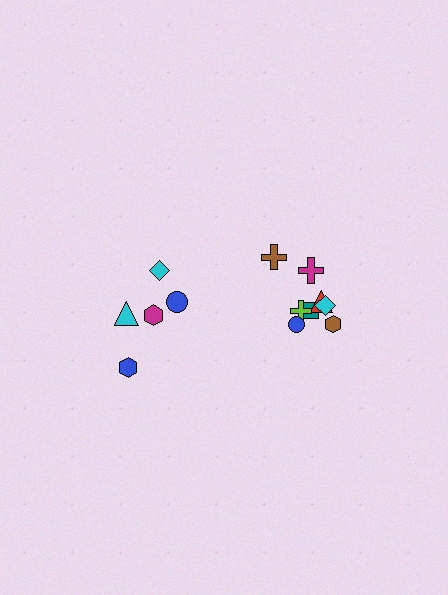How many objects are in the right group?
There are 8 objects.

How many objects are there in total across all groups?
There are 13 objects.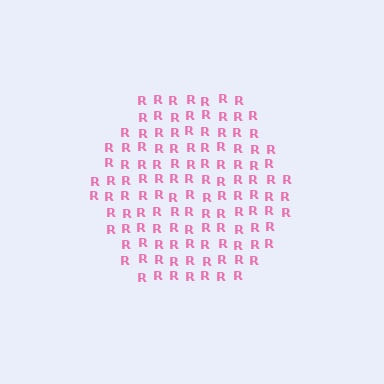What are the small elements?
The small elements are letter R's.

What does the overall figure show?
The overall figure shows a hexagon.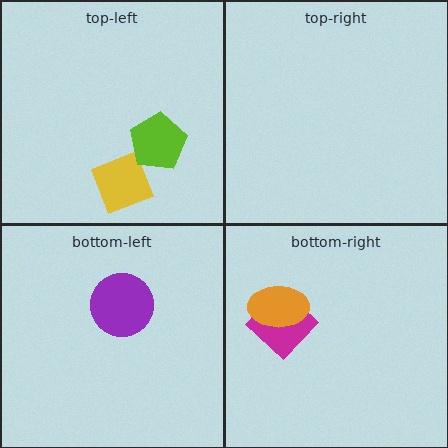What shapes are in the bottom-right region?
The magenta diamond, the orange ellipse.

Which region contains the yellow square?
The top-left region.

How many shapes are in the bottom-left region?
1.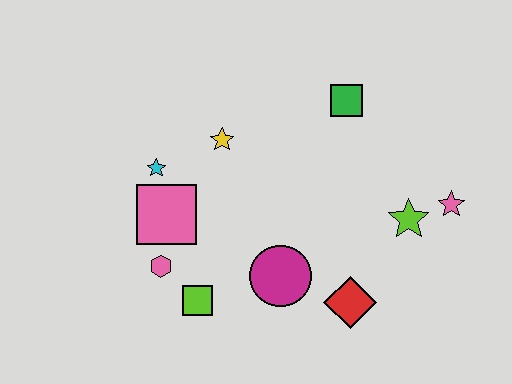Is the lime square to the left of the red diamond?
Yes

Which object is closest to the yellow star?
The cyan star is closest to the yellow star.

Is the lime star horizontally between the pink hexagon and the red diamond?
No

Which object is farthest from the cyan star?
The pink star is farthest from the cyan star.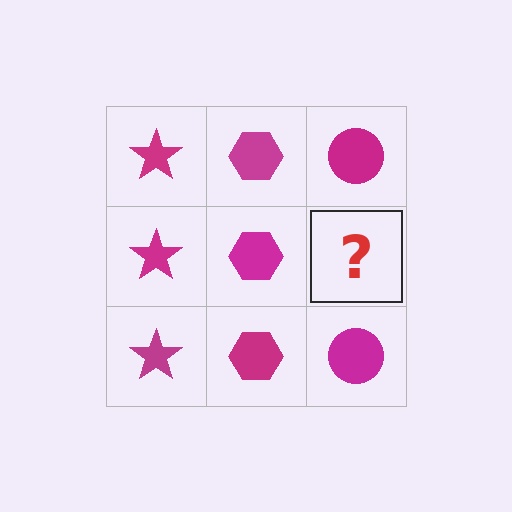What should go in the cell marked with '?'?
The missing cell should contain a magenta circle.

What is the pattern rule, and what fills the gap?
The rule is that each column has a consistent shape. The gap should be filled with a magenta circle.